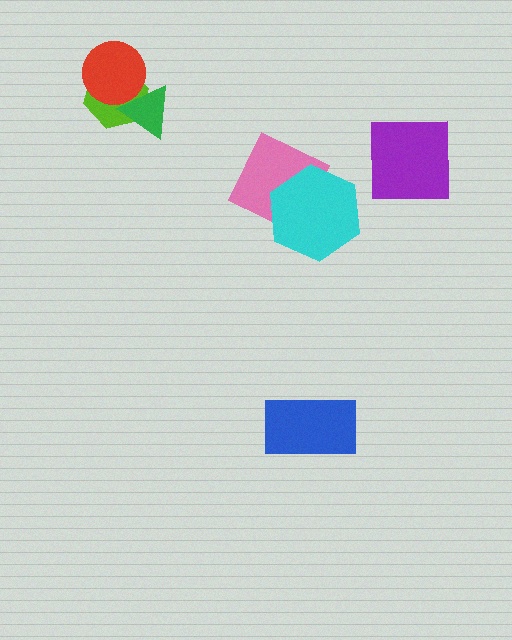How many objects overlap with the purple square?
0 objects overlap with the purple square.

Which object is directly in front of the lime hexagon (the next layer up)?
The green triangle is directly in front of the lime hexagon.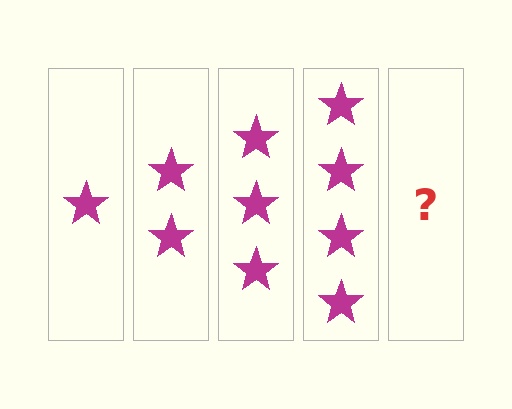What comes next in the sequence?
The next element should be 5 stars.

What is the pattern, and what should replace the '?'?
The pattern is that each step adds one more star. The '?' should be 5 stars.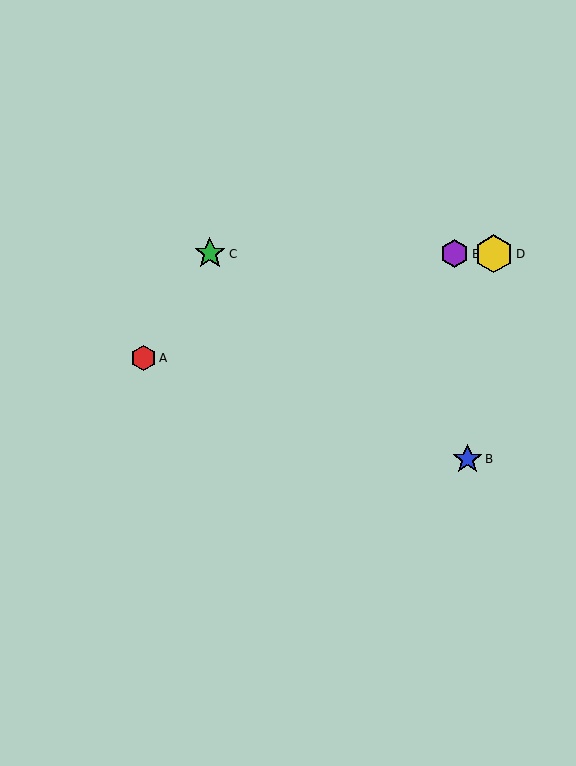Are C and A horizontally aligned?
No, C is at y≈254 and A is at y≈358.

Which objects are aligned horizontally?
Objects C, D, E are aligned horizontally.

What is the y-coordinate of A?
Object A is at y≈358.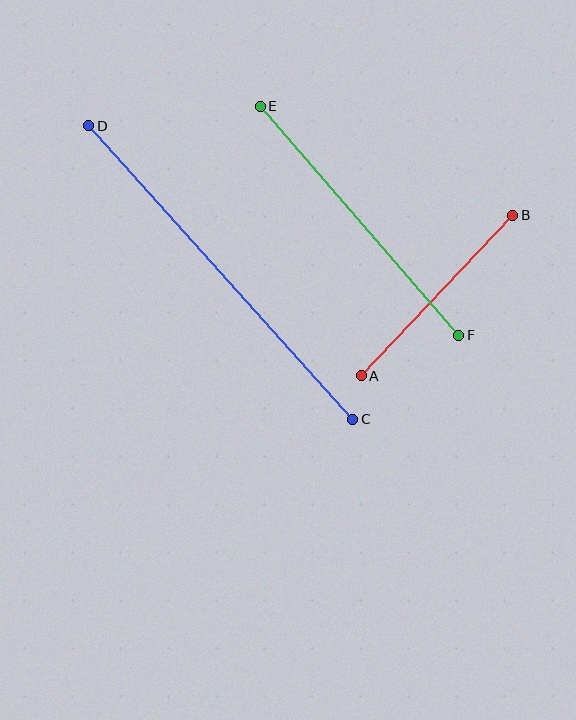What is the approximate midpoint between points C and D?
The midpoint is at approximately (221, 272) pixels.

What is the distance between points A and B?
The distance is approximately 221 pixels.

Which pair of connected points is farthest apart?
Points C and D are farthest apart.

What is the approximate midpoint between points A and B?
The midpoint is at approximately (437, 295) pixels.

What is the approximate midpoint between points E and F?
The midpoint is at approximately (359, 221) pixels.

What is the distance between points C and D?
The distance is approximately 394 pixels.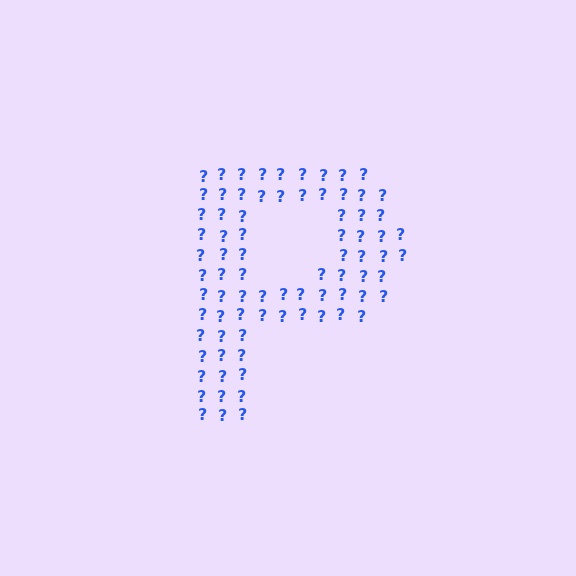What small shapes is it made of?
It is made of small question marks.